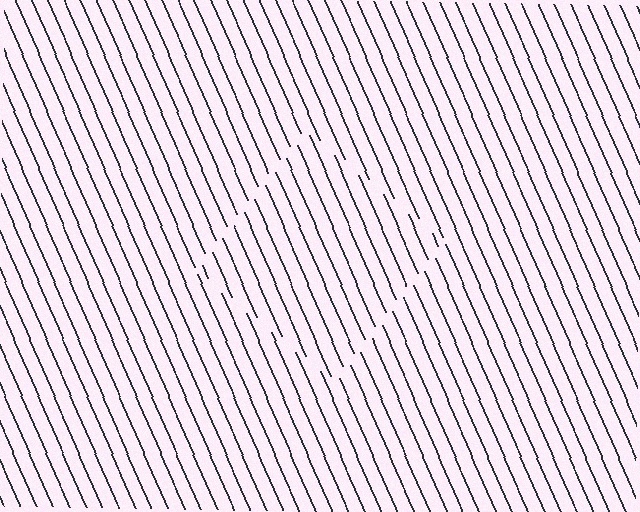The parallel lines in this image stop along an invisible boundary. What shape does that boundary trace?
An illusory square. The interior of the shape contains the same grating, shifted by half a period — the contour is defined by the phase discontinuity where line-ends from the inner and outer gratings abut.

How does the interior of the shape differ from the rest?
The interior of the shape contains the same grating, shifted by half a period — the contour is defined by the phase discontinuity where line-ends from the inner and outer gratings abut.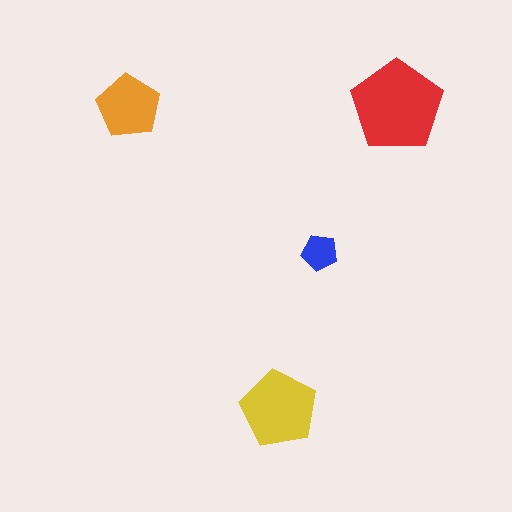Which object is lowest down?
The yellow pentagon is bottommost.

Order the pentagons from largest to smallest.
the red one, the yellow one, the orange one, the blue one.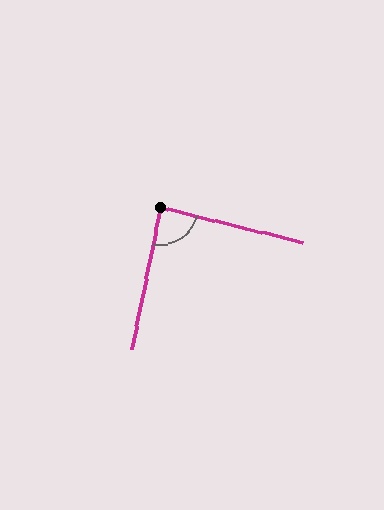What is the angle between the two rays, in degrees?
Approximately 88 degrees.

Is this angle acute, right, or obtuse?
It is approximately a right angle.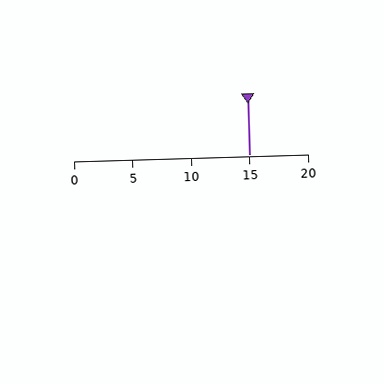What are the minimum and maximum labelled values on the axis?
The axis runs from 0 to 20.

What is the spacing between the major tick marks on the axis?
The major ticks are spaced 5 apart.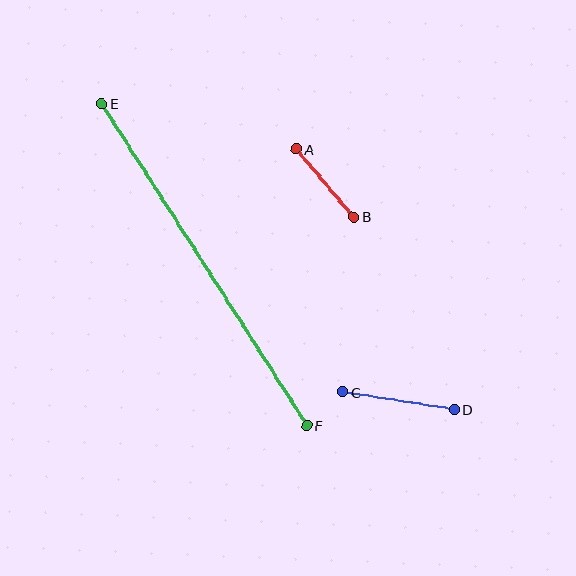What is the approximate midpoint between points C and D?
The midpoint is at approximately (399, 401) pixels.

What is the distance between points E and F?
The distance is approximately 382 pixels.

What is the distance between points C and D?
The distance is approximately 113 pixels.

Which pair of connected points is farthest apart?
Points E and F are farthest apart.